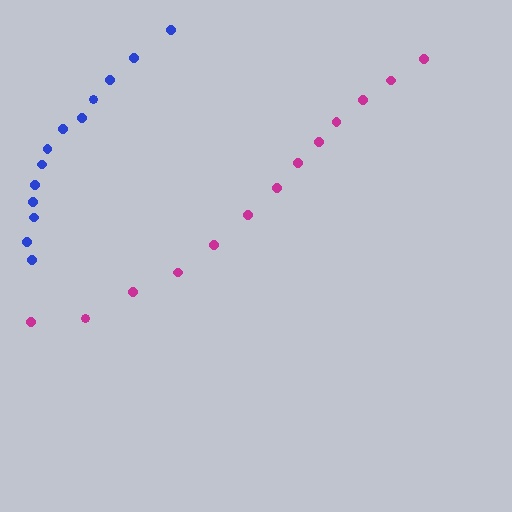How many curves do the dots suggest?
There are 2 distinct paths.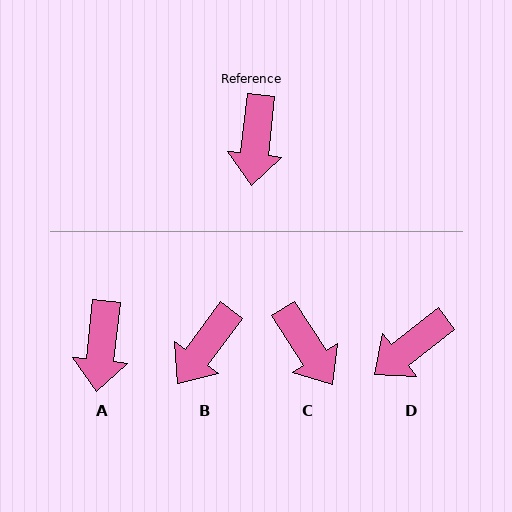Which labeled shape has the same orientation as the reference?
A.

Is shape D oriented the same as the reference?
No, it is off by about 46 degrees.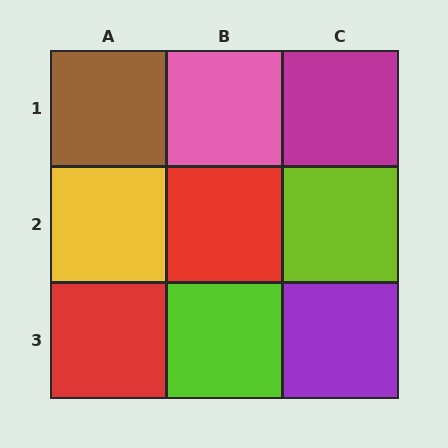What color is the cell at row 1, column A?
Brown.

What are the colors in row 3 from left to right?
Red, lime, purple.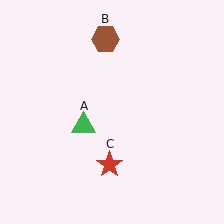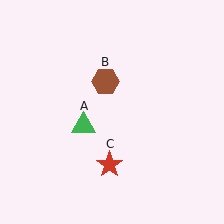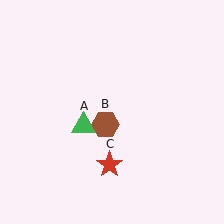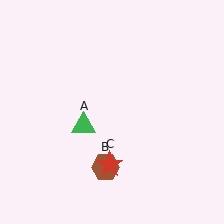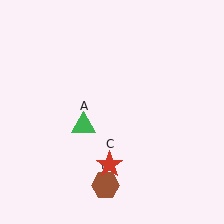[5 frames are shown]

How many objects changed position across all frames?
1 object changed position: brown hexagon (object B).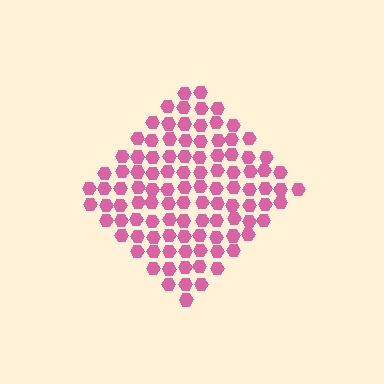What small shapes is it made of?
It is made of small hexagons.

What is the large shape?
The large shape is a diamond.